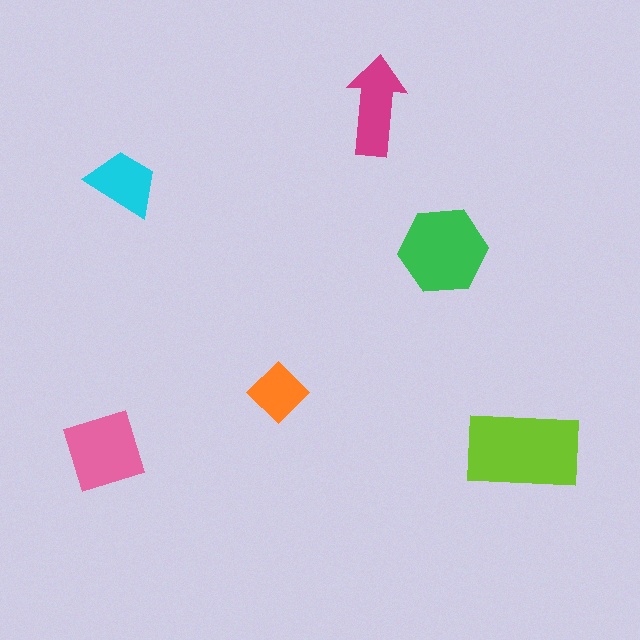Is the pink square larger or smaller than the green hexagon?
Smaller.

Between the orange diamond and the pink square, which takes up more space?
The pink square.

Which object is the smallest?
The orange diamond.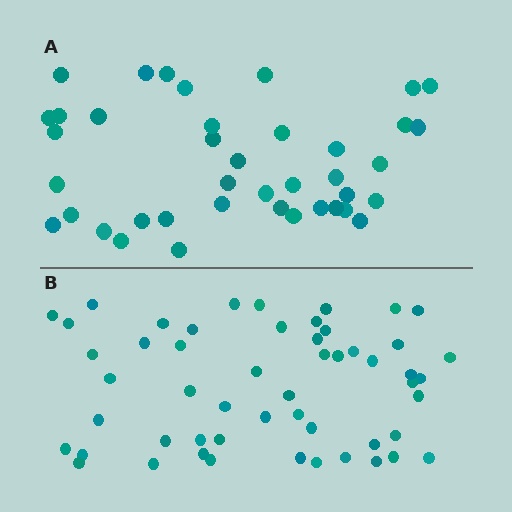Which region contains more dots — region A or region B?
Region B (the bottom region) has more dots.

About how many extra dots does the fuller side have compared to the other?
Region B has approximately 15 more dots than region A.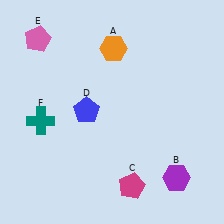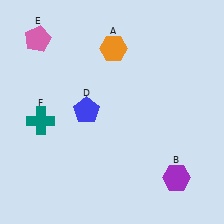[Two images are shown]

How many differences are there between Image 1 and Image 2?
There is 1 difference between the two images.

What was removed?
The magenta pentagon (C) was removed in Image 2.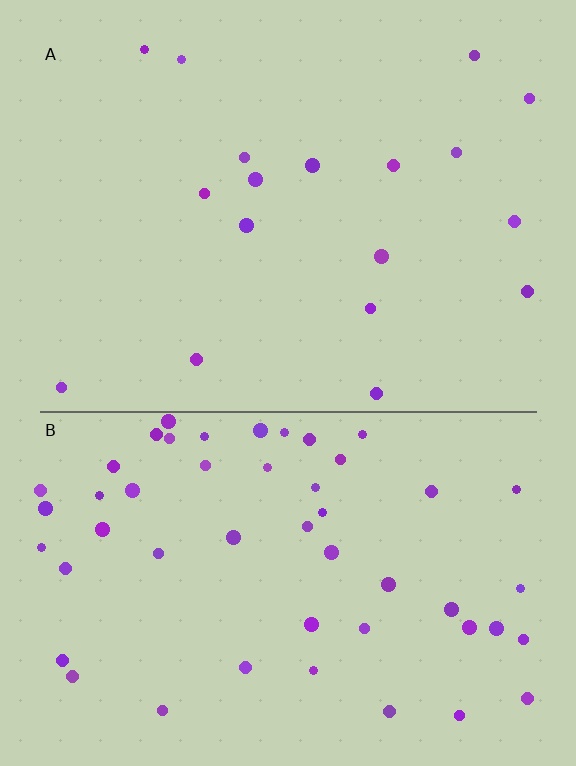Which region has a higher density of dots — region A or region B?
B (the bottom).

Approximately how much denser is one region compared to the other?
Approximately 2.8× — region B over region A.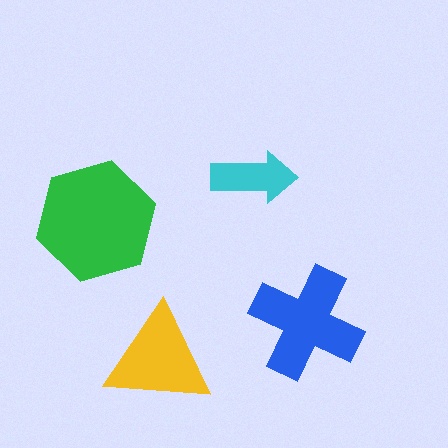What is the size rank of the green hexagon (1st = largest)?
1st.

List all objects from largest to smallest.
The green hexagon, the blue cross, the yellow triangle, the cyan arrow.